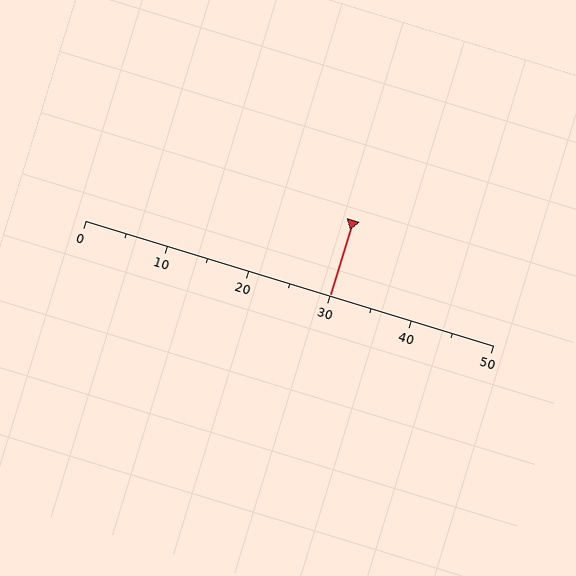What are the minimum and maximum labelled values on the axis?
The axis runs from 0 to 50.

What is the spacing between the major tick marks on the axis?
The major ticks are spaced 10 apart.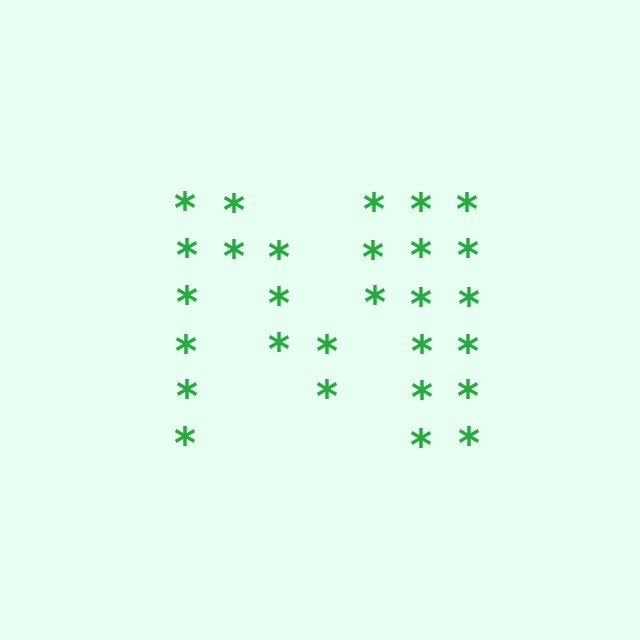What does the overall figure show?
The overall figure shows the letter M.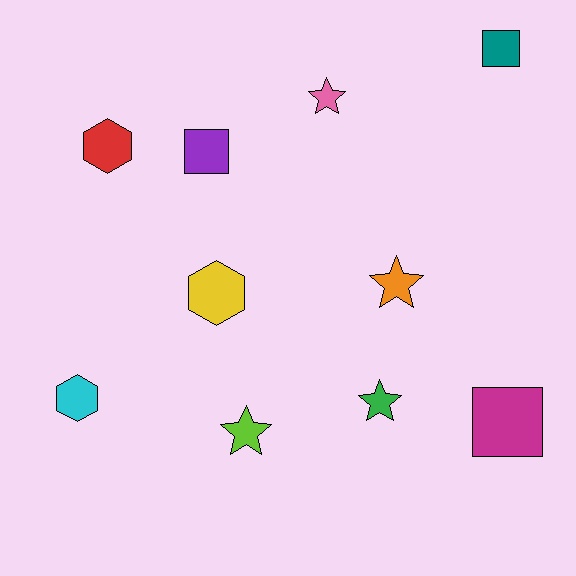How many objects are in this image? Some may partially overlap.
There are 10 objects.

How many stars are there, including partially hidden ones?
There are 4 stars.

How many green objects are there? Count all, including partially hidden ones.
There is 1 green object.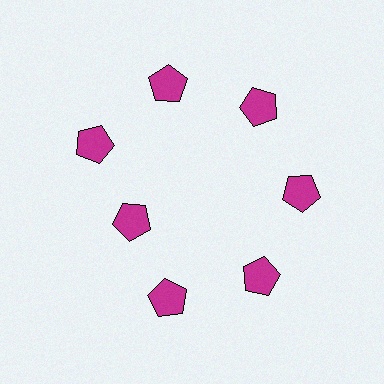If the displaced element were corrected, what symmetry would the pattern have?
It would have 7-fold rotational symmetry — the pattern would map onto itself every 51 degrees.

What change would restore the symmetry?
The symmetry would be restored by moving it outward, back onto the ring so that all 7 pentagons sit at equal angles and equal distance from the center.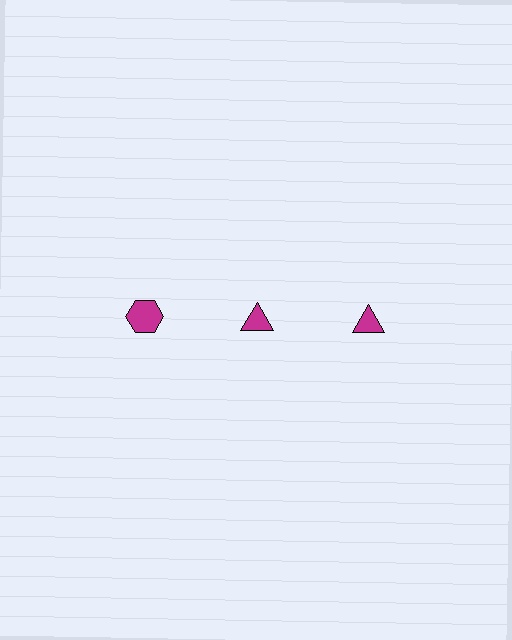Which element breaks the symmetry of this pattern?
The magenta hexagon in the top row, leftmost column breaks the symmetry. All other shapes are magenta triangles.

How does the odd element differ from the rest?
It has a different shape: hexagon instead of triangle.